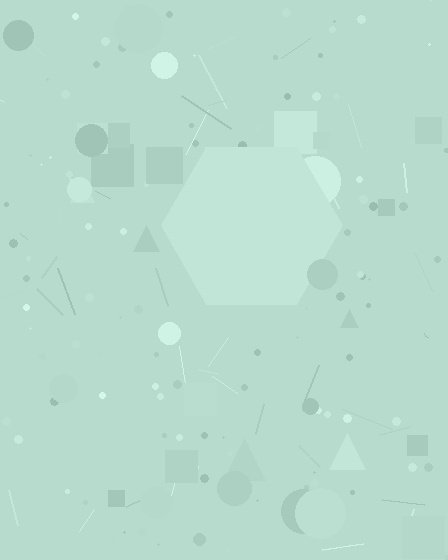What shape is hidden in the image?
A hexagon is hidden in the image.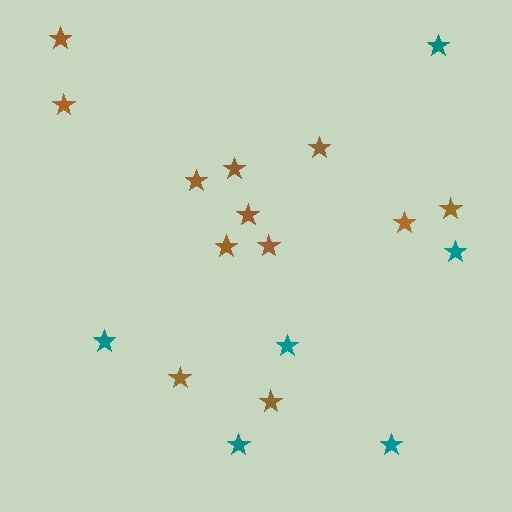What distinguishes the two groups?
There are 2 groups: one group of teal stars (6) and one group of brown stars (12).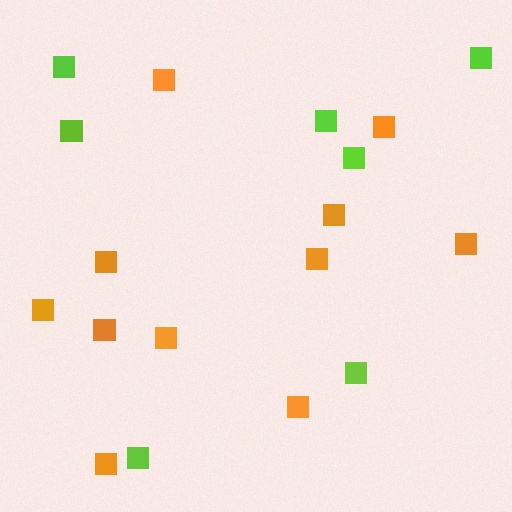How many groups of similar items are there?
There are 2 groups: one group of orange squares (11) and one group of lime squares (7).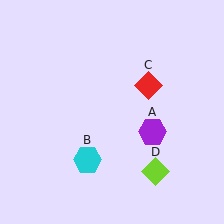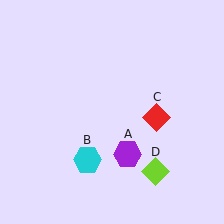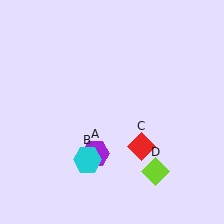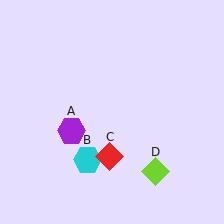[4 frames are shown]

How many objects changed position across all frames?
2 objects changed position: purple hexagon (object A), red diamond (object C).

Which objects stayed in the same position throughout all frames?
Cyan hexagon (object B) and lime diamond (object D) remained stationary.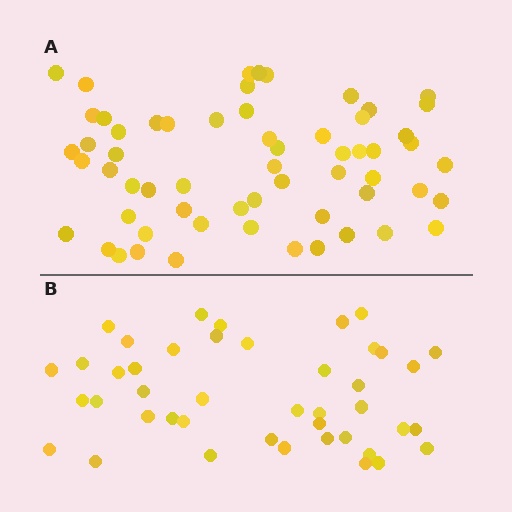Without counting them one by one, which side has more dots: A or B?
Region A (the top region) has more dots.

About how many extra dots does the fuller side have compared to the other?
Region A has approximately 15 more dots than region B.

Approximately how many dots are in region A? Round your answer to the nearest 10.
About 60 dots.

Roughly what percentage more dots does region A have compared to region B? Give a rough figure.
About 40% more.